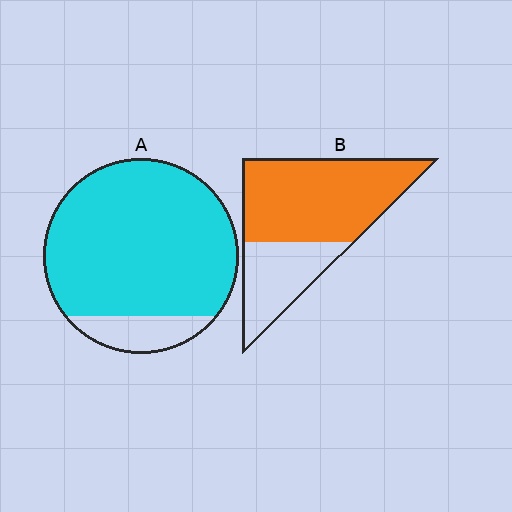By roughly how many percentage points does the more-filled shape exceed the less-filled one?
By roughly 20 percentage points (A over B).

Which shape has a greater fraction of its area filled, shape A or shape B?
Shape A.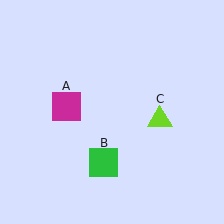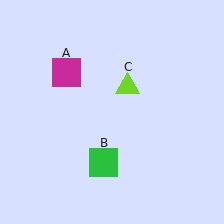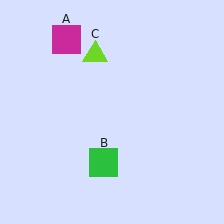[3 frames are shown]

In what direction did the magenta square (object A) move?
The magenta square (object A) moved up.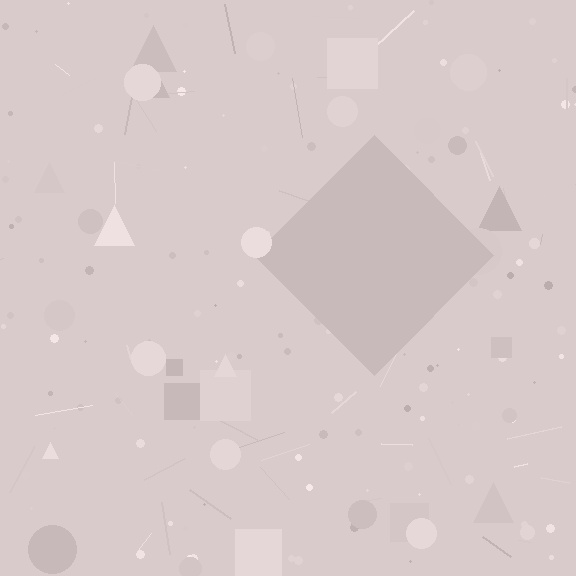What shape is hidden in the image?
A diamond is hidden in the image.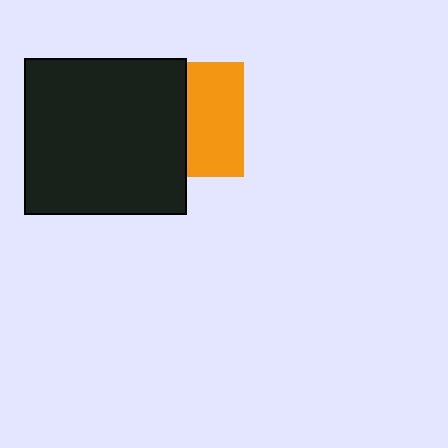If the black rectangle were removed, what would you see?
You would see the complete orange square.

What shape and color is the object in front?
The object in front is a black rectangle.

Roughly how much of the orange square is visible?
About half of it is visible (roughly 49%).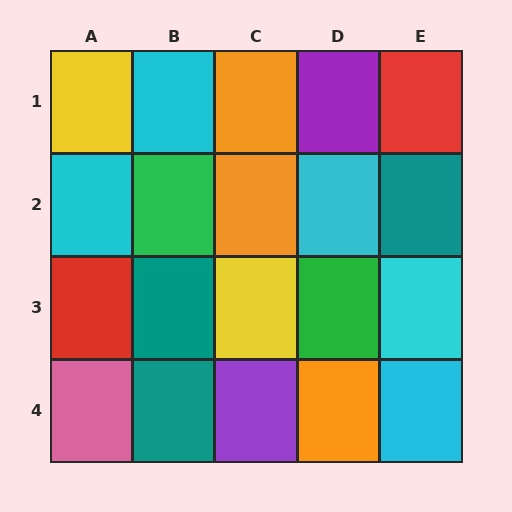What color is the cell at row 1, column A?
Yellow.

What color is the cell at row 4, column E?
Cyan.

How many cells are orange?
3 cells are orange.